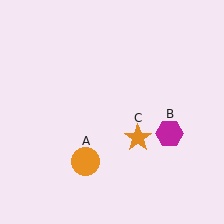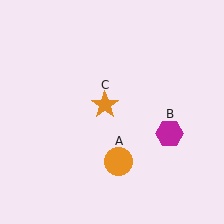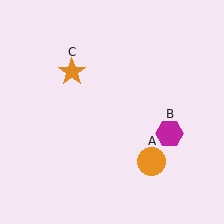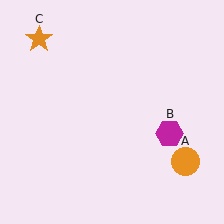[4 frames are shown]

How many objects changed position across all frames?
2 objects changed position: orange circle (object A), orange star (object C).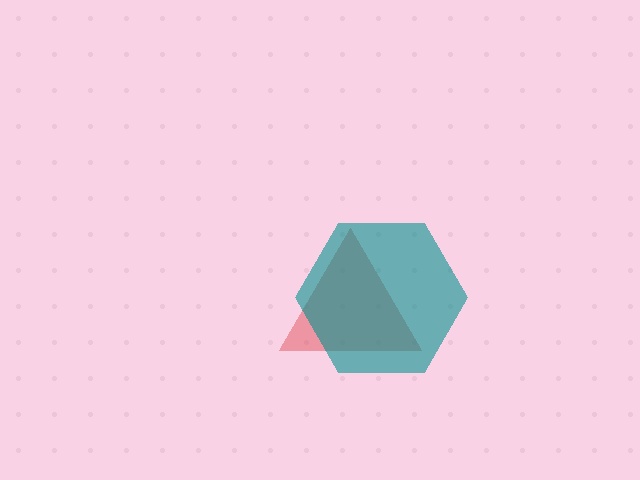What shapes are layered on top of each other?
The layered shapes are: a red triangle, a teal hexagon.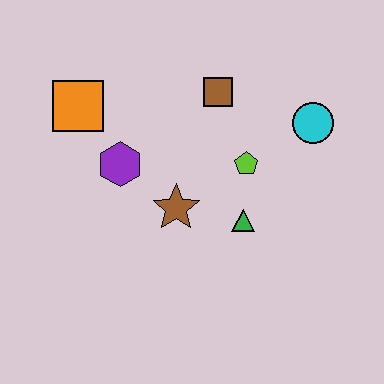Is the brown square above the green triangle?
Yes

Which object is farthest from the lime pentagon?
The orange square is farthest from the lime pentagon.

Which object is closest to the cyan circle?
The lime pentagon is closest to the cyan circle.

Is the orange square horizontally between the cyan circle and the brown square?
No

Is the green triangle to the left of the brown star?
No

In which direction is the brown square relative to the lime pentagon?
The brown square is above the lime pentagon.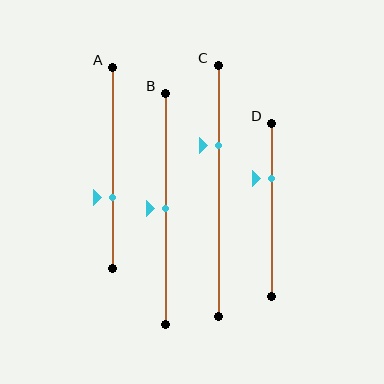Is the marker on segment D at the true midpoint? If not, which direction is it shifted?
No, the marker on segment D is shifted upward by about 18% of the segment length.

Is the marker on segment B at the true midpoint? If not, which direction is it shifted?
Yes, the marker on segment B is at the true midpoint.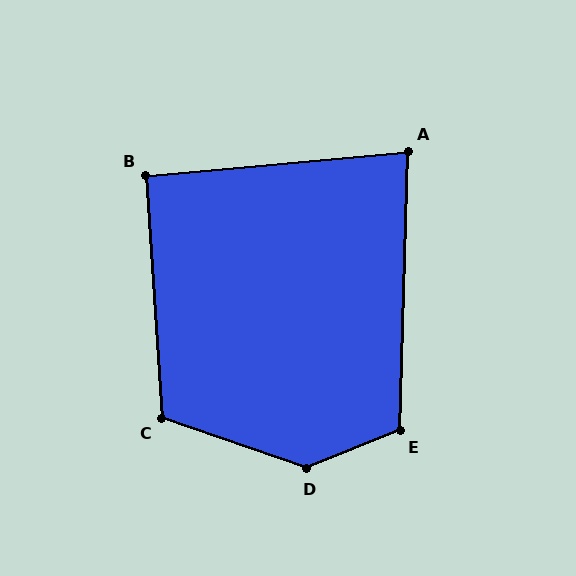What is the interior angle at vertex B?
Approximately 91 degrees (approximately right).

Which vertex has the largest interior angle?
D, at approximately 139 degrees.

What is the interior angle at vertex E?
Approximately 114 degrees (obtuse).